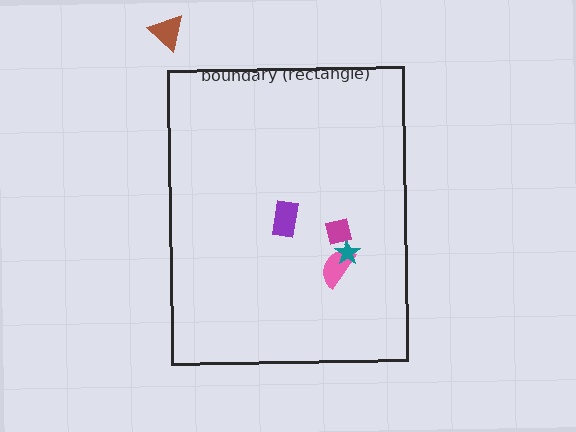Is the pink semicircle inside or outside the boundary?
Inside.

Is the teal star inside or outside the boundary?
Inside.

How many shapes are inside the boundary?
4 inside, 1 outside.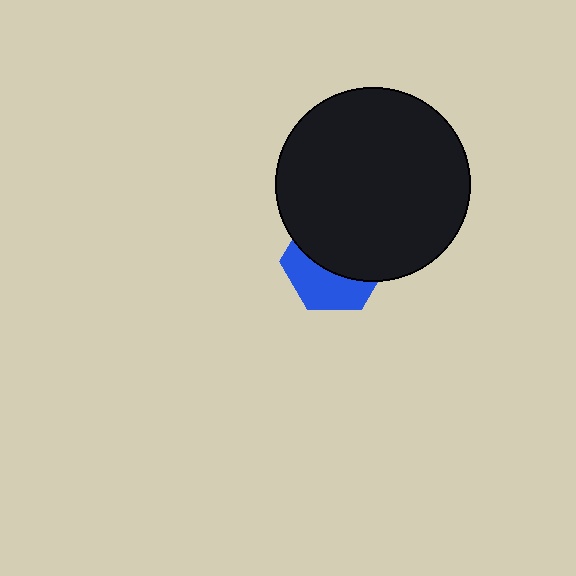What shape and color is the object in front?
The object in front is a black circle.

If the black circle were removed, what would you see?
You would see the complete blue hexagon.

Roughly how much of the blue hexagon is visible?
A small part of it is visible (roughly 41%).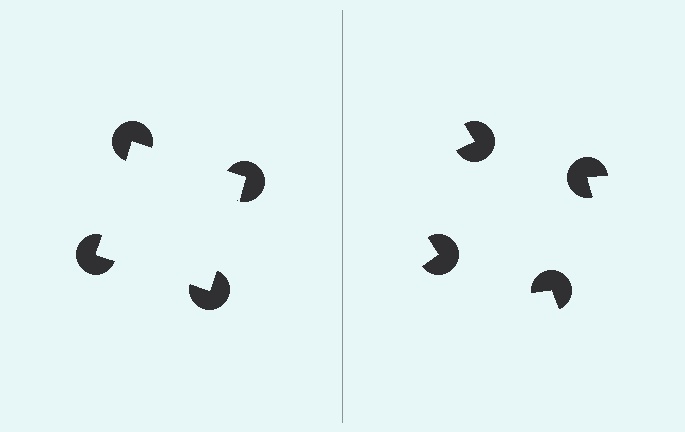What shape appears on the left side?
An illusory square.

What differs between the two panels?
The pac-man discs are positioned identically on both sides; only the wedge orientations differ. On the left they align to a square; on the right they are misaligned.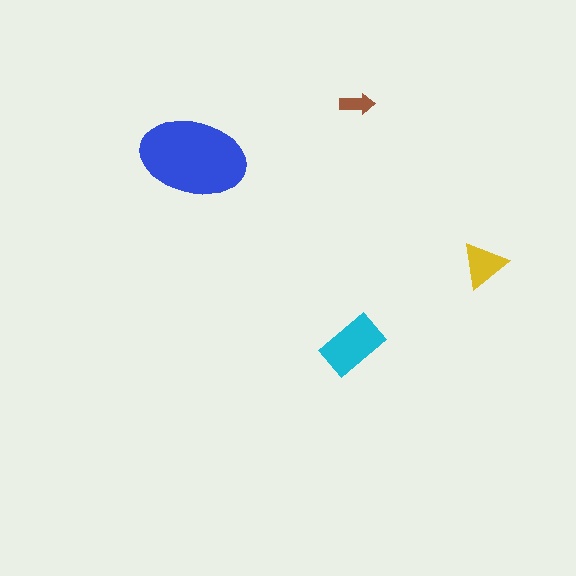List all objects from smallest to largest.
The brown arrow, the yellow triangle, the cyan rectangle, the blue ellipse.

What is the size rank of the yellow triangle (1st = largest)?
3rd.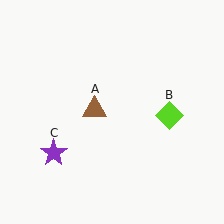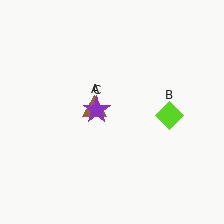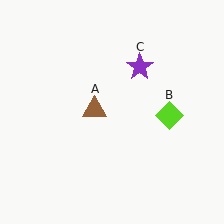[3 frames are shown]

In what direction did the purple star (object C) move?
The purple star (object C) moved up and to the right.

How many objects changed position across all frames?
1 object changed position: purple star (object C).